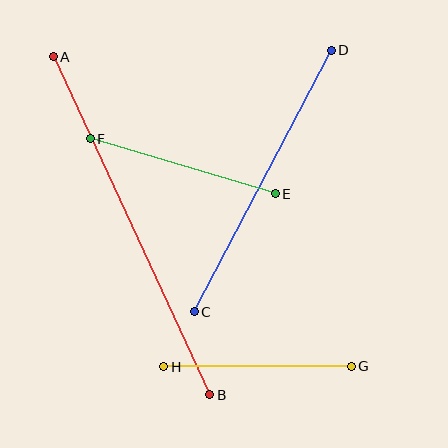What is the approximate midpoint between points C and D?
The midpoint is at approximately (263, 181) pixels.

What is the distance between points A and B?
The distance is approximately 372 pixels.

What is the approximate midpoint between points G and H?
The midpoint is at approximately (258, 367) pixels.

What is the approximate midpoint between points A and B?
The midpoint is at approximately (132, 226) pixels.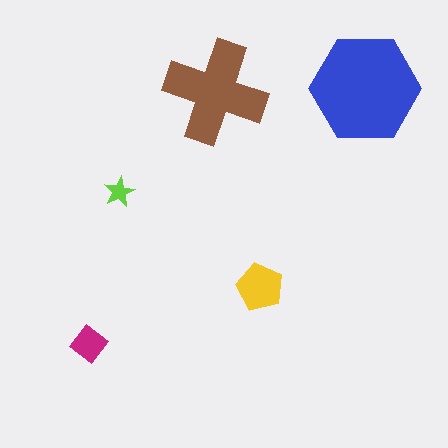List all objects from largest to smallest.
The blue hexagon, the brown cross, the yellow pentagon, the magenta diamond, the lime star.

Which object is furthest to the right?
The blue hexagon is rightmost.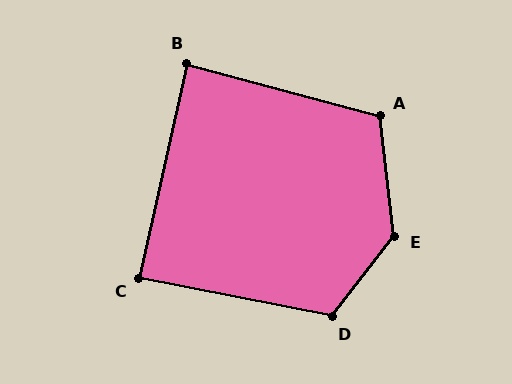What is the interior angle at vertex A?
Approximately 112 degrees (obtuse).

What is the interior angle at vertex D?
Approximately 117 degrees (obtuse).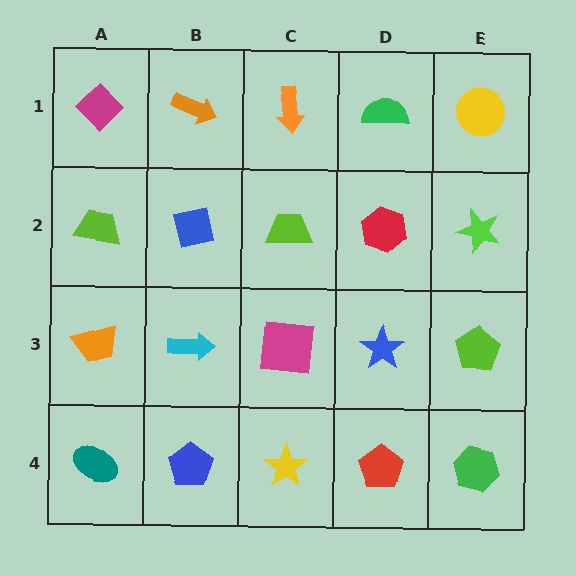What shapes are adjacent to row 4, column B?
A cyan arrow (row 3, column B), a teal ellipse (row 4, column A), a yellow star (row 4, column C).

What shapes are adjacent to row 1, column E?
A lime star (row 2, column E), a green semicircle (row 1, column D).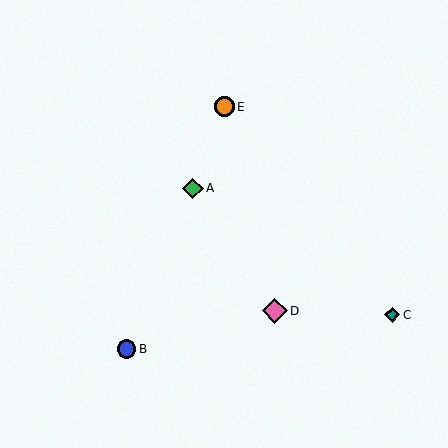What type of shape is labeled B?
Shape B is a blue circle.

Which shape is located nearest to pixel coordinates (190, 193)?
The green diamond (labeled A) at (193, 188) is nearest to that location.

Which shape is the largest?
The pink diamond (labeled D) is the largest.